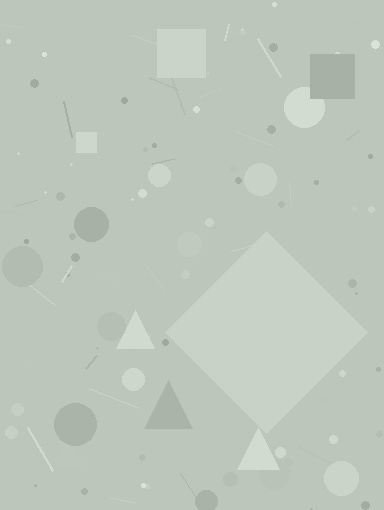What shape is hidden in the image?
A diamond is hidden in the image.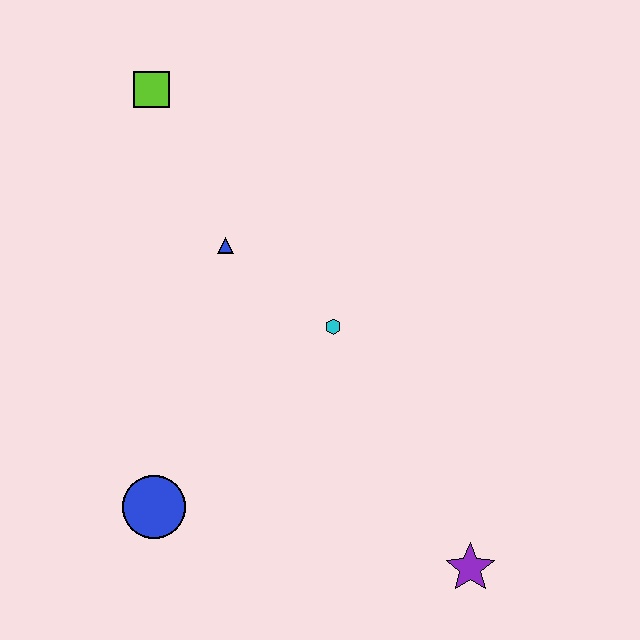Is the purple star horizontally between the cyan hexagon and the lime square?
No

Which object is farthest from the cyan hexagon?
The lime square is farthest from the cyan hexagon.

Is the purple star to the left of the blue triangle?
No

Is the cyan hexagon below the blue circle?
No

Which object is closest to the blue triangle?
The cyan hexagon is closest to the blue triangle.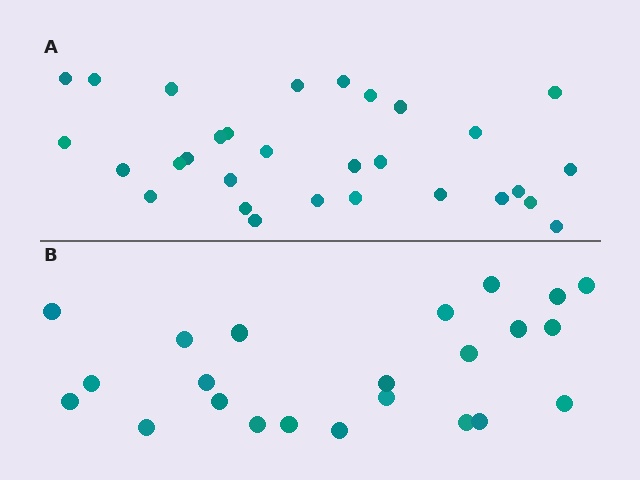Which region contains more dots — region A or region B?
Region A (the top region) has more dots.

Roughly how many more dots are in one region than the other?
Region A has roughly 8 or so more dots than region B.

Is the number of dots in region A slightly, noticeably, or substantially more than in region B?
Region A has noticeably more, but not dramatically so. The ratio is roughly 1.3 to 1.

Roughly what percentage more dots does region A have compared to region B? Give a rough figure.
About 30% more.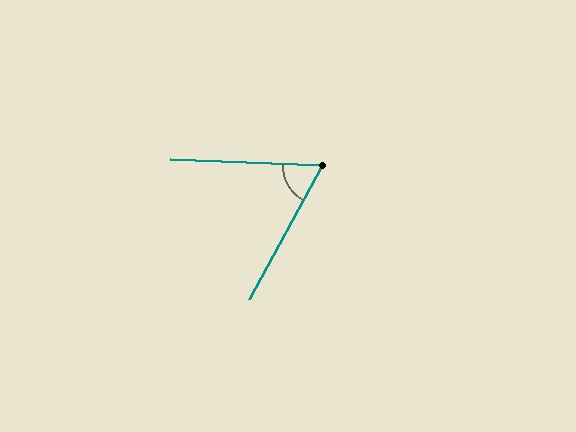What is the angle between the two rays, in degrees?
Approximately 64 degrees.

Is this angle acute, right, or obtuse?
It is acute.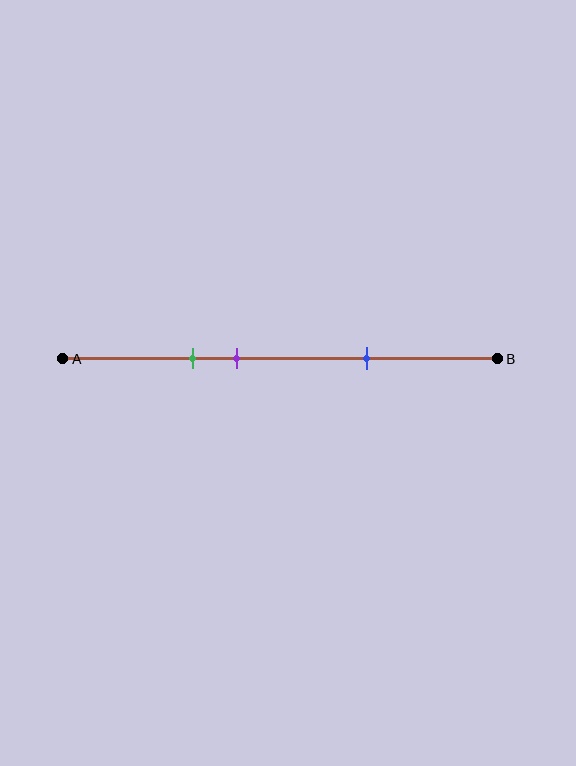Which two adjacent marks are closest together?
The green and purple marks are the closest adjacent pair.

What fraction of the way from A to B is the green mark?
The green mark is approximately 30% (0.3) of the way from A to B.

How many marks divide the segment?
There are 3 marks dividing the segment.